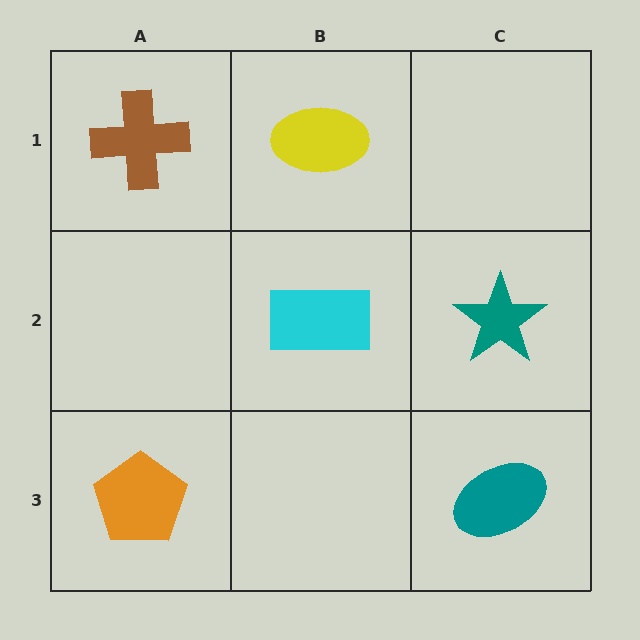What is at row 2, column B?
A cyan rectangle.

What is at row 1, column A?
A brown cross.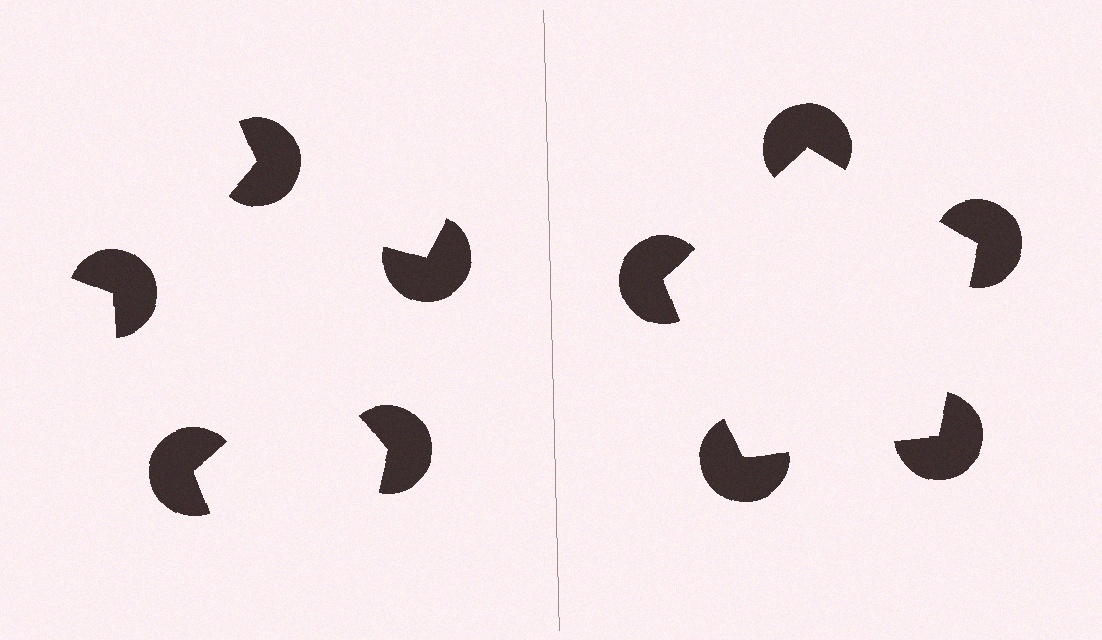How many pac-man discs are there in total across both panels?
10 — 5 on each side.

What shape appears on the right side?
An illusory pentagon.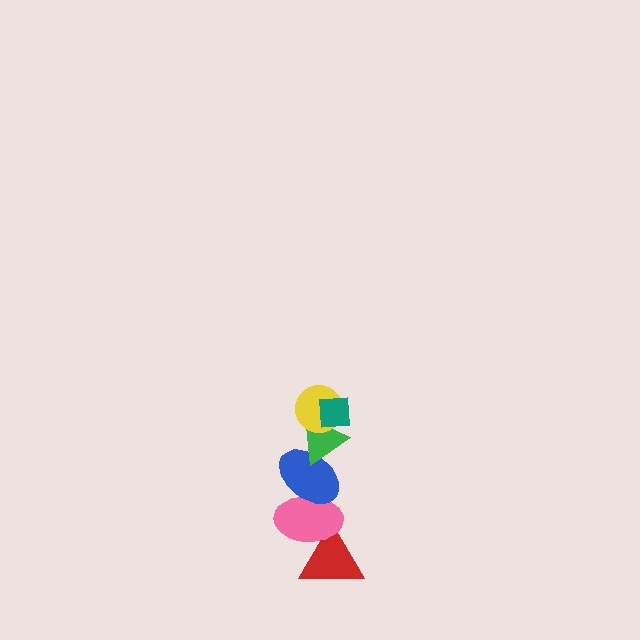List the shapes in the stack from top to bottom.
From top to bottom: the teal square, the yellow circle, the green triangle, the blue ellipse, the pink ellipse, the red triangle.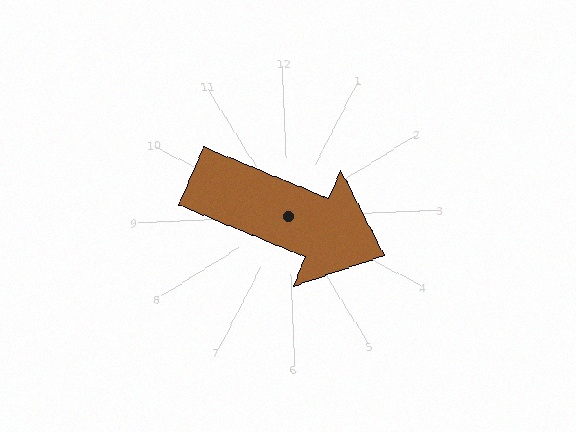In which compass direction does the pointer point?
Southeast.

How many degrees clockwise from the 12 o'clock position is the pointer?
Approximately 115 degrees.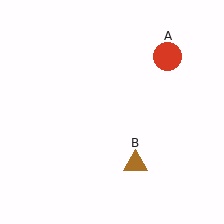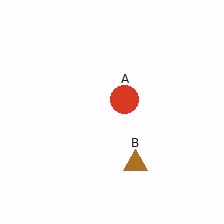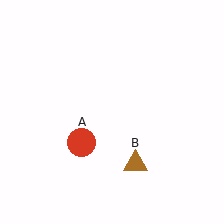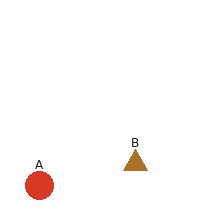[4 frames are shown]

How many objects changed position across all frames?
1 object changed position: red circle (object A).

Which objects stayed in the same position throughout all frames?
Brown triangle (object B) remained stationary.